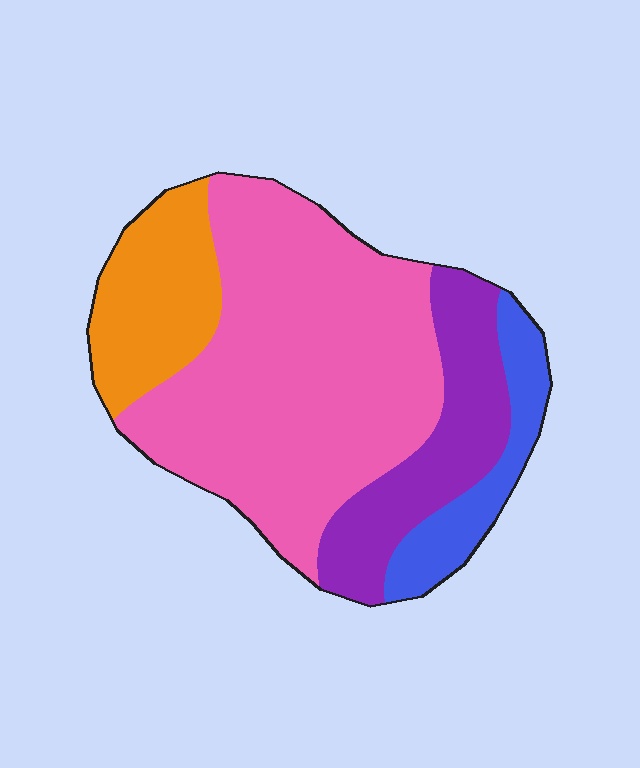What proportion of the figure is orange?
Orange covers 16% of the figure.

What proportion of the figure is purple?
Purple covers about 20% of the figure.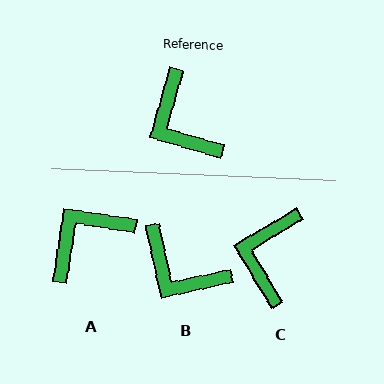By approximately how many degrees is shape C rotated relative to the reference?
Approximately 43 degrees clockwise.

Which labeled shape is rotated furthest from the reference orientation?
A, about 83 degrees away.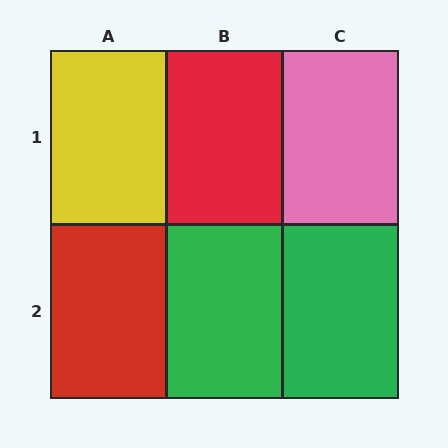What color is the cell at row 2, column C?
Green.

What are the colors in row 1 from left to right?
Yellow, red, pink.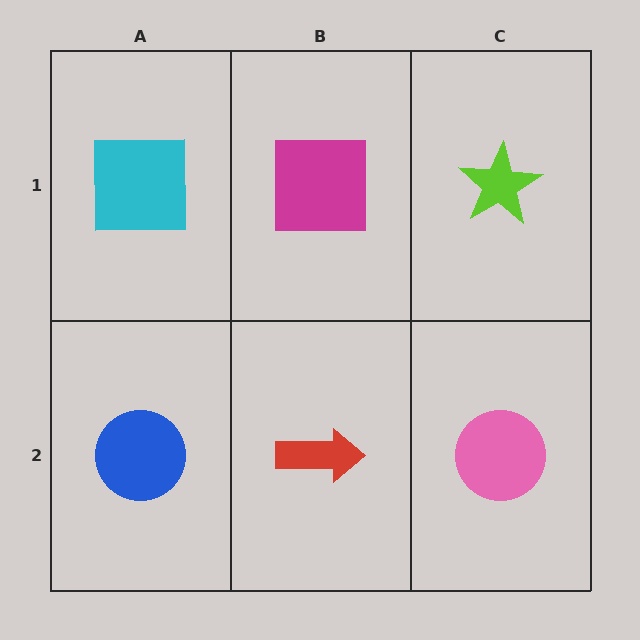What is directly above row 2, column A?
A cyan square.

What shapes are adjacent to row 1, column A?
A blue circle (row 2, column A), a magenta square (row 1, column B).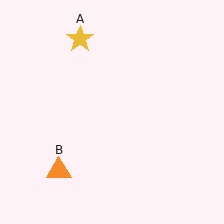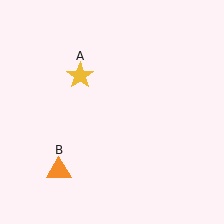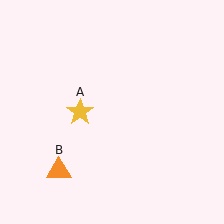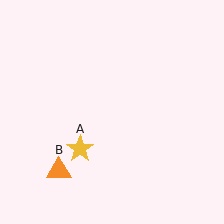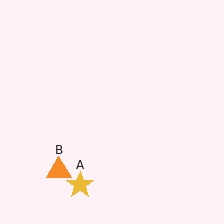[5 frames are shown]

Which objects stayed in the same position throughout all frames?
Orange triangle (object B) remained stationary.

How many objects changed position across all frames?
1 object changed position: yellow star (object A).